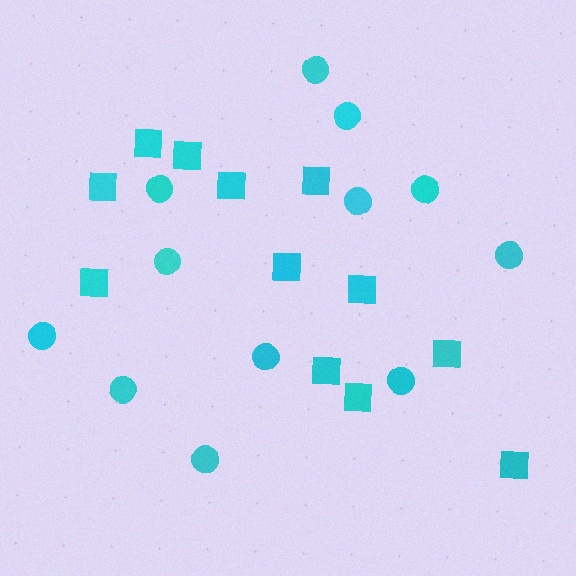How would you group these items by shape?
There are 2 groups: one group of squares (12) and one group of circles (12).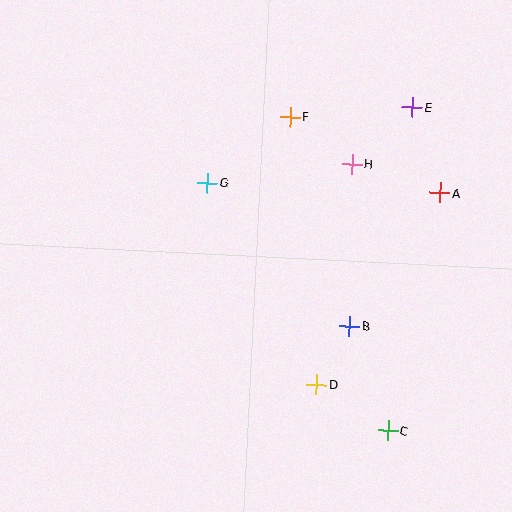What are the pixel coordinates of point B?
Point B is at (349, 326).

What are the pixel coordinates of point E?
Point E is at (412, 107).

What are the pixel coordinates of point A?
Point A is at (440, 193).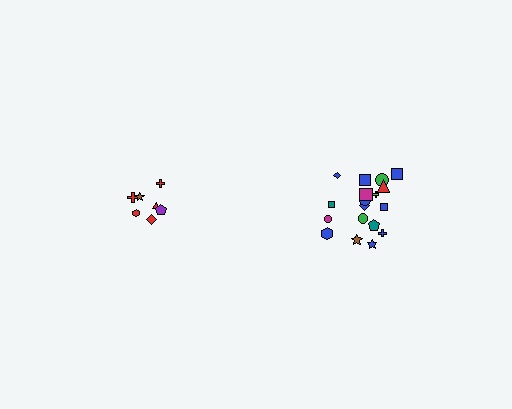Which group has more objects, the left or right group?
The right group.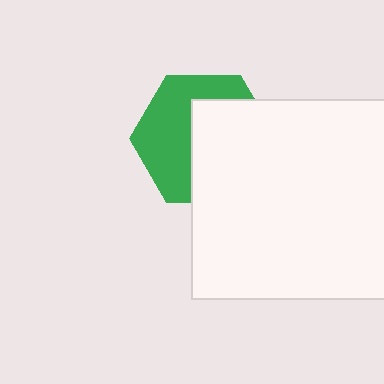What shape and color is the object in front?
The object in front is a white square.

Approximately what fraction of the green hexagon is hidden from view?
Roughly 51% of the green hexagon is hidden behind the white square.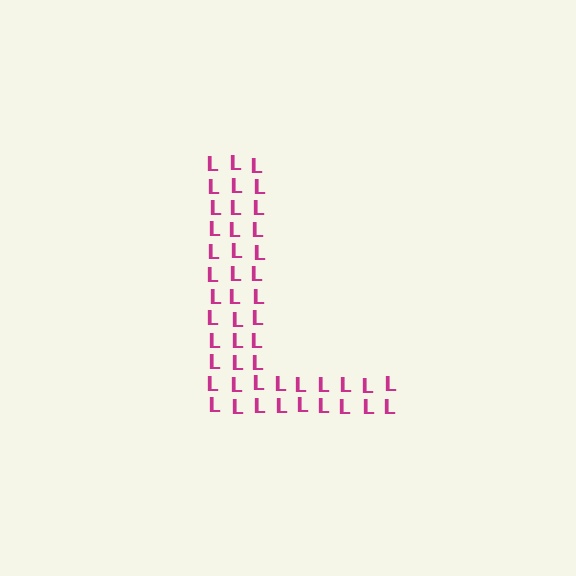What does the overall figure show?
The overall figure shows the letter L.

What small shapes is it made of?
It is made of small letter L's.